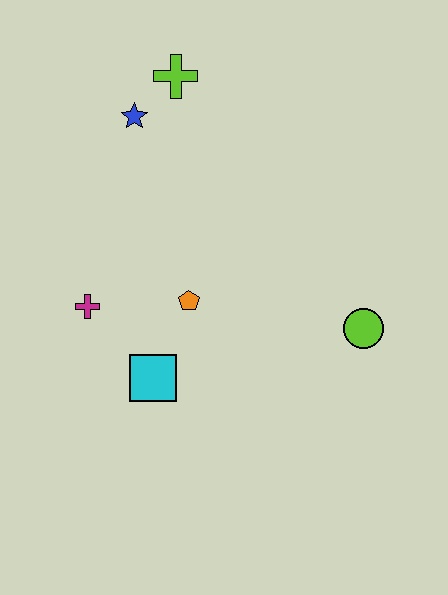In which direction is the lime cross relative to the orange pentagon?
The lime cross is above the orange pentagon.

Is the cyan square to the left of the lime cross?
Yes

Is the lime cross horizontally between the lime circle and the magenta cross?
Yes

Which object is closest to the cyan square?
The orange pentagon is closest to the cyan square.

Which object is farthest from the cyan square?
The lime cross is farthest from the cyan square.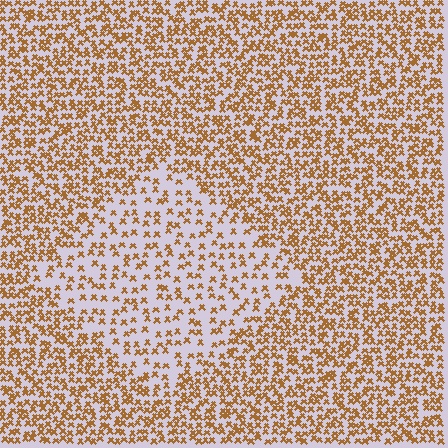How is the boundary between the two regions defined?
The boundary is defined by a change in element density (approximately 2.1x ratio). All elements are the same color, size, and shape.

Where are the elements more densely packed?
The elements are more densely packed outside the diamond boundary.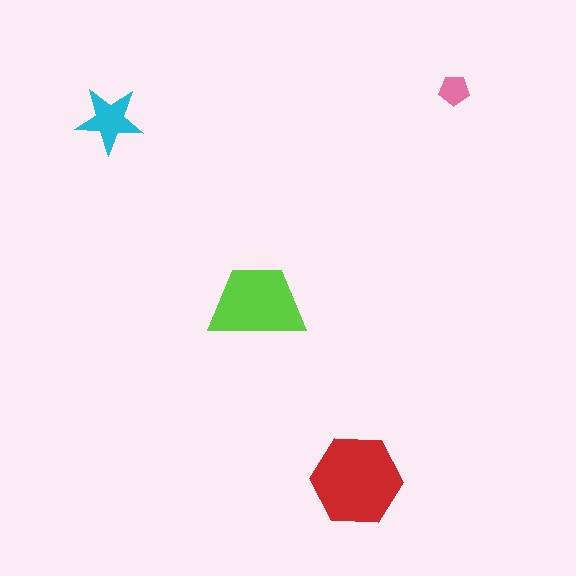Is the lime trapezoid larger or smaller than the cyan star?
Larger.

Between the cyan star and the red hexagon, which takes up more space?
The red hexagon.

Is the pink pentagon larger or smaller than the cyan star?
Smaller.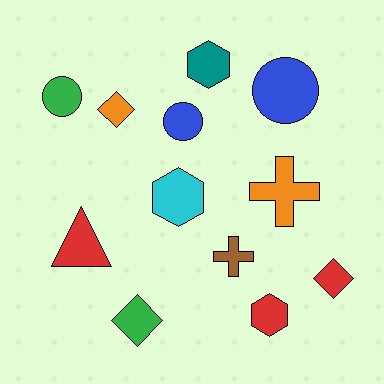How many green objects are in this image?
There are 2 green objects.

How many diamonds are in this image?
There are 3 diamonds.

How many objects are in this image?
There are 12 objects.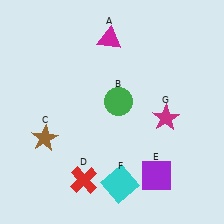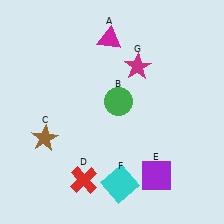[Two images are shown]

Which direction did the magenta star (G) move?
The magenta star (G) moved up.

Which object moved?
The magenta star (G) moved up.